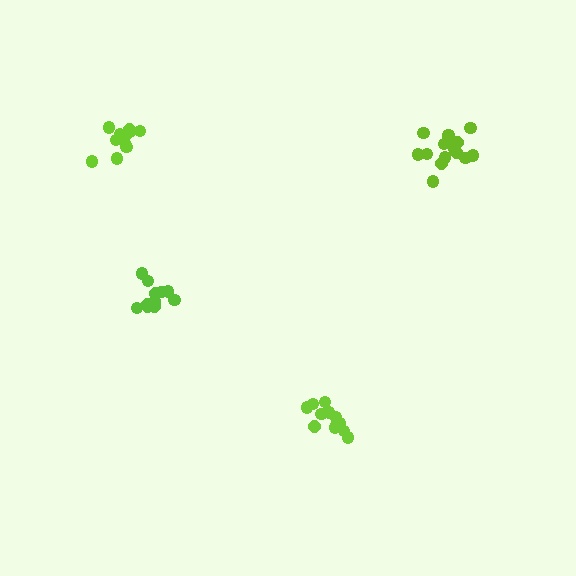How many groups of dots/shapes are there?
There are 4 groups.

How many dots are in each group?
Group 1: 15 dots, Group 2: 11 dots, Group 3: 12 dots, Group 4: 12 dots (50 total).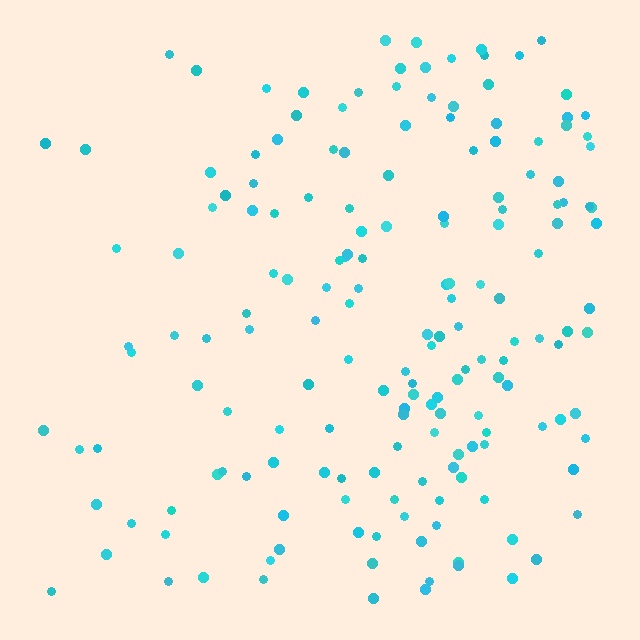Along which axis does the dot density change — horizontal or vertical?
Horizontal.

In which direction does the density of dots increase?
From left to right, with the right side densest.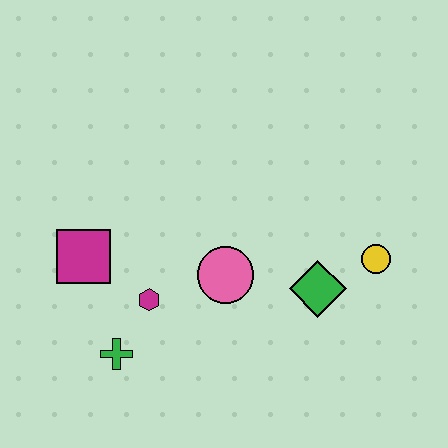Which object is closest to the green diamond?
The yellow circle is closest to the green diamond.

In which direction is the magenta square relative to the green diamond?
The magenta square is to the left of the green diamond.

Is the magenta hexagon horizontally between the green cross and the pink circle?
Yes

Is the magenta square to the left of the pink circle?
Yes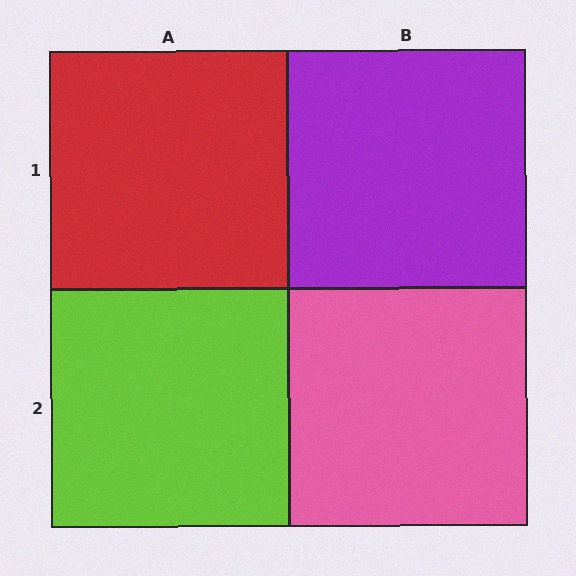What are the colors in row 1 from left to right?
Red, purple.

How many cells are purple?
1 cell is purple.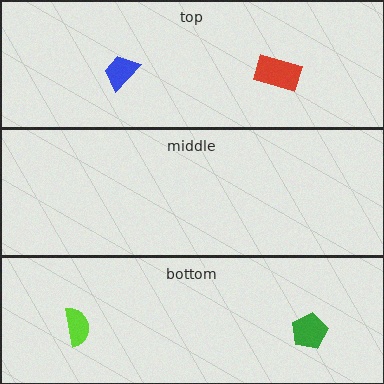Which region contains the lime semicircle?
The bottom region.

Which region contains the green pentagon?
The bottom region.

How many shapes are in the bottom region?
2.